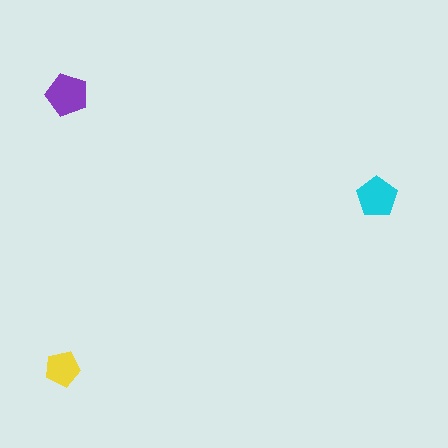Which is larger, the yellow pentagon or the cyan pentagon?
The cyan one.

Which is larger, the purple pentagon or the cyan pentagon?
The purple one.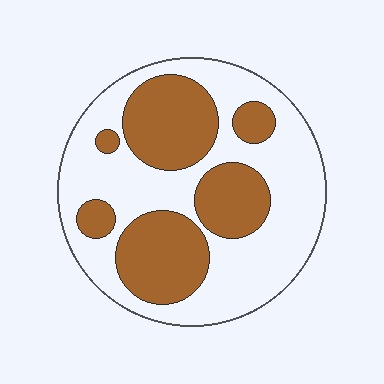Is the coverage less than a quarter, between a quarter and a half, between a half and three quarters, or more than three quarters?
Between a quarter and a half.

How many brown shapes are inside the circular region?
6.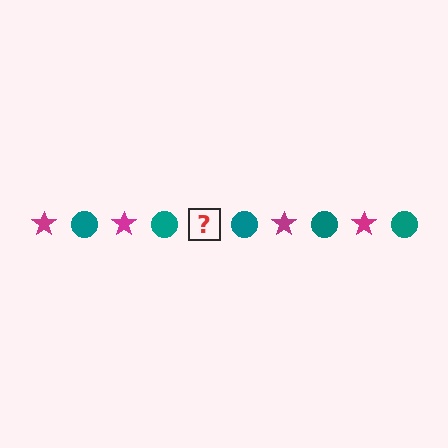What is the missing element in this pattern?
The missing element is a magenta star.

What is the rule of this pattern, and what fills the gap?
The rule is that the pattern alternates between magenta star and teal circle. The gap should be filled with a magenta star.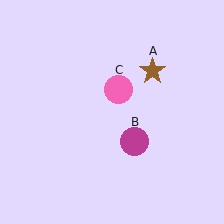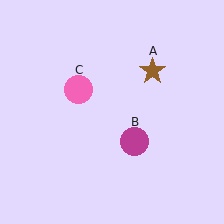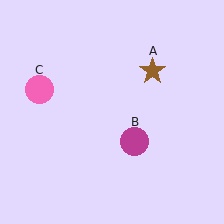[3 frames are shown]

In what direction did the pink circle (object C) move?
The pink circle (object C) moved left.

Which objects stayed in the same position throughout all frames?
Brown star (object A) and magenta circle (object B) remained stationary.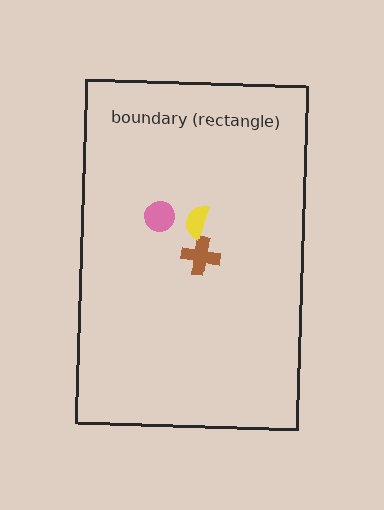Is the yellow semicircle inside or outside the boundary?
Inside.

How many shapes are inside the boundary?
3 inside, 0 outside.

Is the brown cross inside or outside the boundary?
Inside.